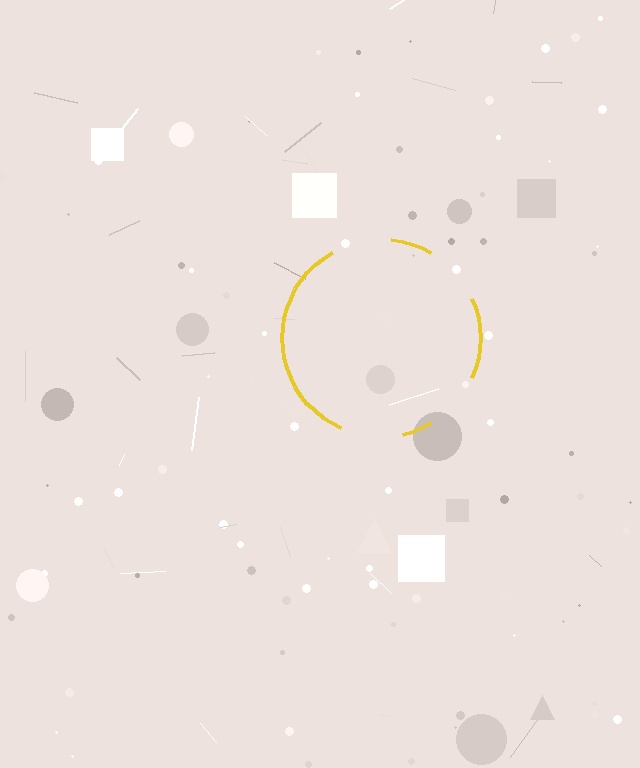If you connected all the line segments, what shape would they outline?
They would outline a circle.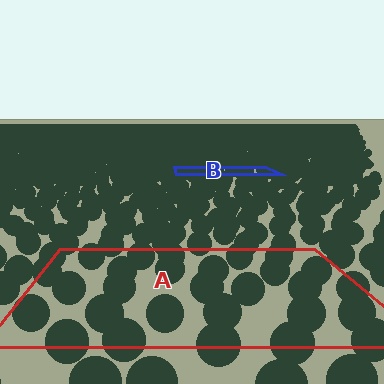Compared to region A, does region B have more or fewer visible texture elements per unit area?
Region B has more texture elements per unit area — they are packed more densely because it is farther away.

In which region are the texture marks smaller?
The texture marks are smaller in region B, because it is farther away.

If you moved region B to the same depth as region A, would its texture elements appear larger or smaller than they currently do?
They would appear larger. At a closer depth, the same texture elements are projected at a bigger on-screen size.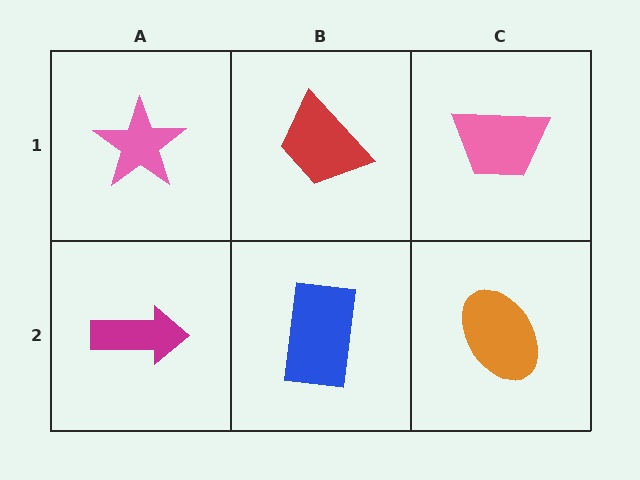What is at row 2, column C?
An orange ellipse.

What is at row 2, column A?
A magenta arrow.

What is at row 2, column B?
A blue rectangle.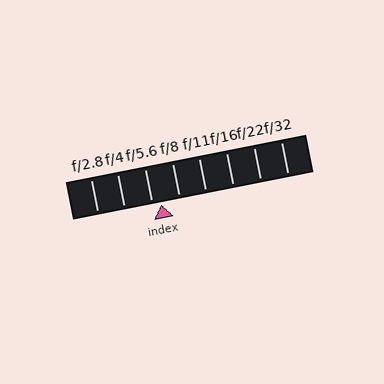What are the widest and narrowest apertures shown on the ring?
The widest aperture shown is f/2.8 and the narrowest is f/32.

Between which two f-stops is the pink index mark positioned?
The index mark is between f/5.6 and f/8.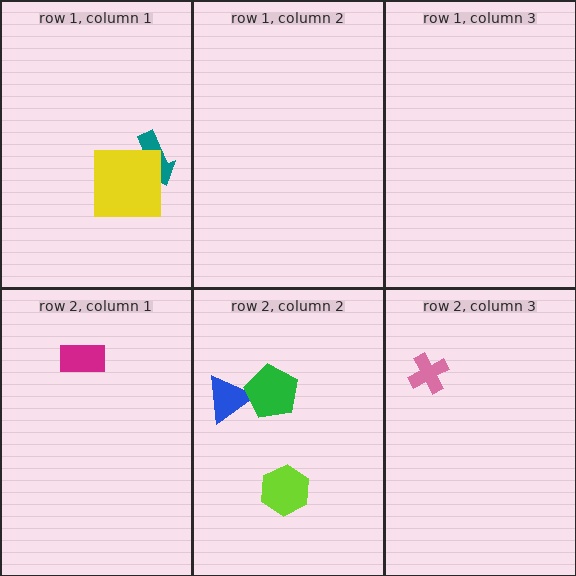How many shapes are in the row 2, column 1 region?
1.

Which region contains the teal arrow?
The row 1, column 1 region.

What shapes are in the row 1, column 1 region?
The teal arrow, the yellow square.